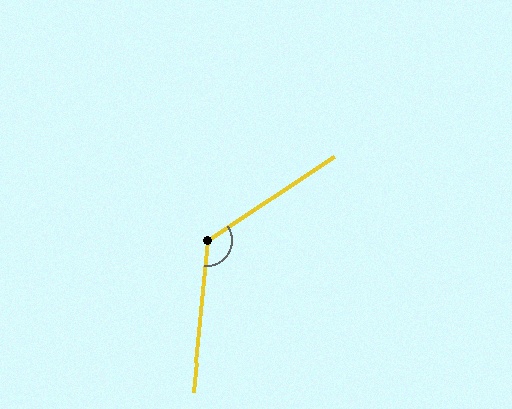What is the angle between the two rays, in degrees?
Approximately 129 degrees.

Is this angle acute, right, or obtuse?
It is obtuse.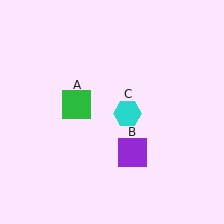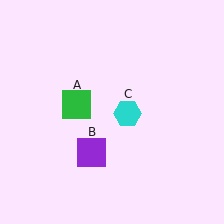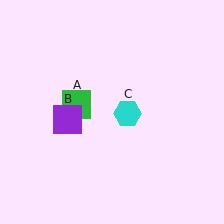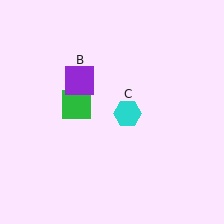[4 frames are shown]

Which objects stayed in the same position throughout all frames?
Green square (object A) and cyan hexagon (object C) remained stationary.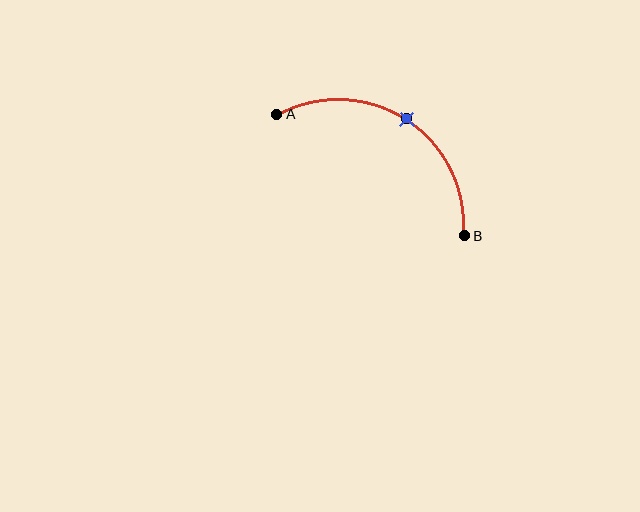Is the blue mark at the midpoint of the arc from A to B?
Yes. The blue mark lies on the arc at equal arc-length from both A and B — it is the arc midpoint.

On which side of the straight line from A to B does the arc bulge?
The arc bulges above the straight line connecting A and B.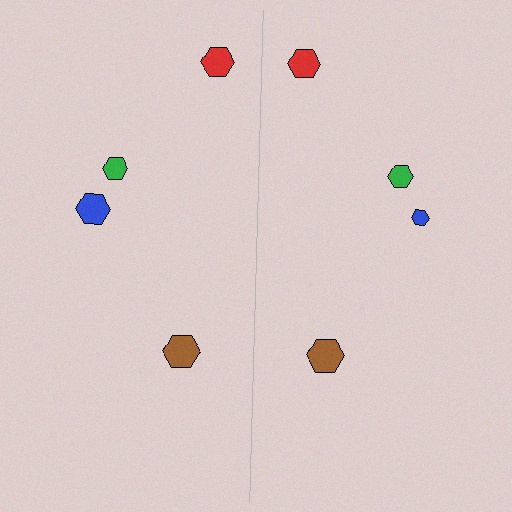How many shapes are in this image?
There are 8 shapes in this image.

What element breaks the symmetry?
The blue hexagon on the right side has a different size than its mirror counterpart.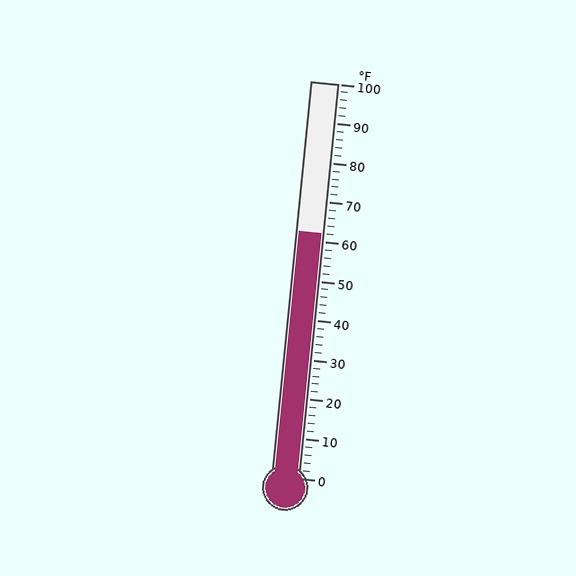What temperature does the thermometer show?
The thermometer shows approximately 62°F.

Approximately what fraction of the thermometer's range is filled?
The thermometer is filled to approximately 60% of its range.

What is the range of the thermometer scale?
The thermometer scale ranges from 0°F to 100°F.